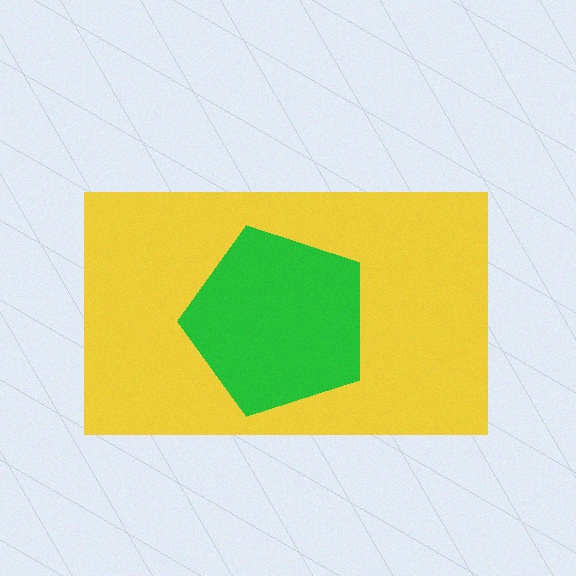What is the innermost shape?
The green pentagon.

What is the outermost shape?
The yellow rectangle.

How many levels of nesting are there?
2.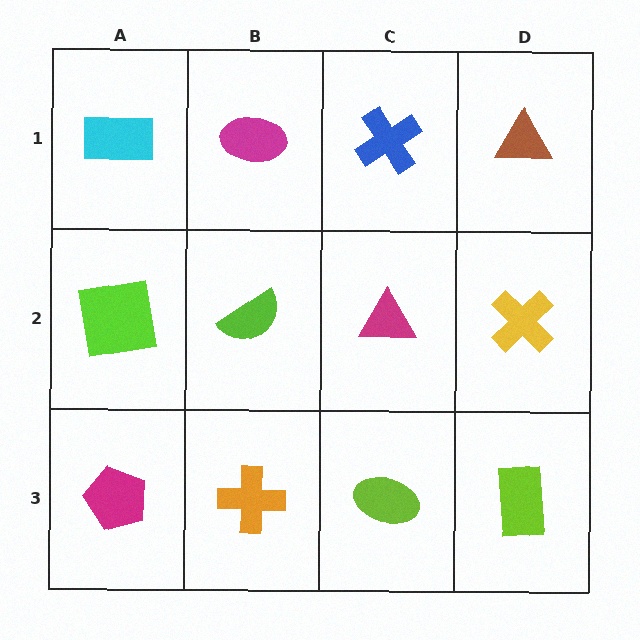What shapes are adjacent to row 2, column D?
A brown triangle (row 1, column D), a lime rectangle (row 3, column D), a magenta triangle (row 2, column C).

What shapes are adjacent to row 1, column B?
A lime semicircle (row 2, column B), a cyan rectangle (row 1, column A), a blue cross (row 1, column C).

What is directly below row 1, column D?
A yellow cross.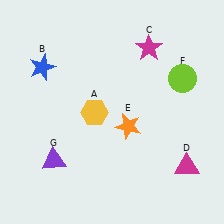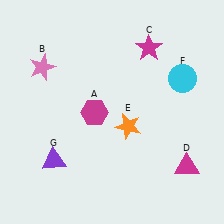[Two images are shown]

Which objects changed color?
A changed from yellow to magenta. B changed from blue to pink. F changed from lime to cyan.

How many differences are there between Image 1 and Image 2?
There are 3 differences between the two images.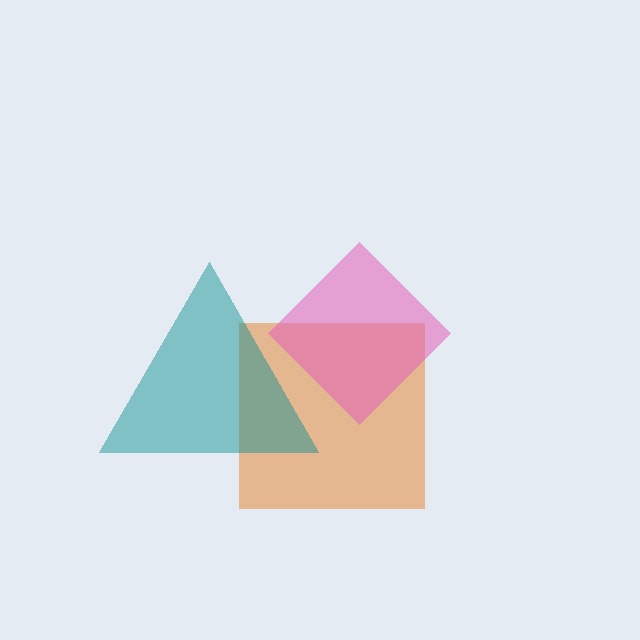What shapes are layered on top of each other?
The layered shapes are: an orange square, a teal triangle, a pink diamond.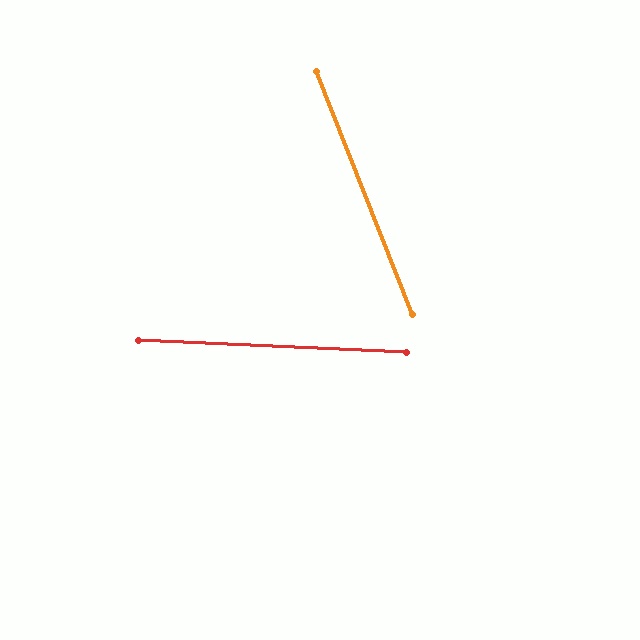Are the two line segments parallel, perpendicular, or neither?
Neither parallel nor perpendicular — they differ by about 66°.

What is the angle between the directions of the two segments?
Approximately 66 degrees.